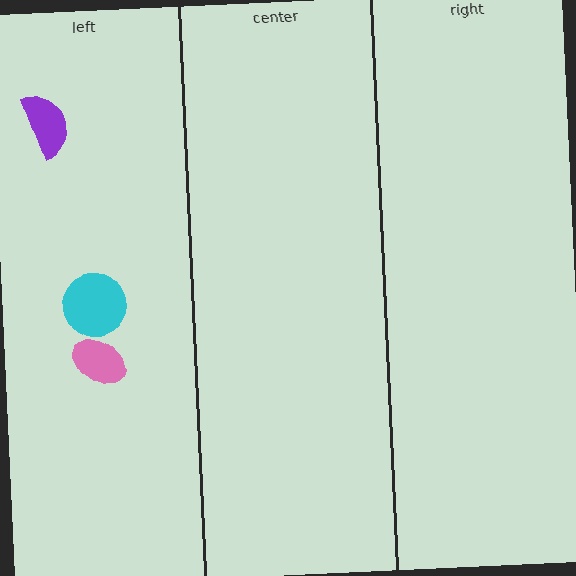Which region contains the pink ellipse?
The left region.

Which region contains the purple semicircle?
The left region.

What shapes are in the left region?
The purple semicircle, the pink ellipse, the cyan circle.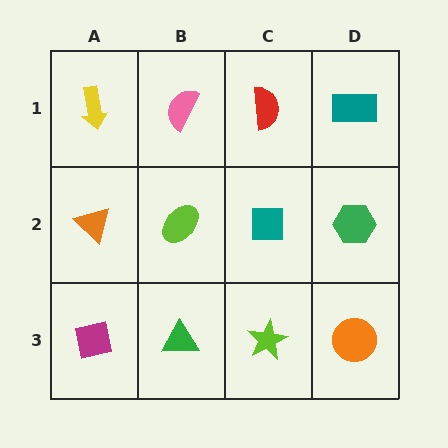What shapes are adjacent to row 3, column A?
An orange triangle (row 2, column A), a green triangle (row 3, column B).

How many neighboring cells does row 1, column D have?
2.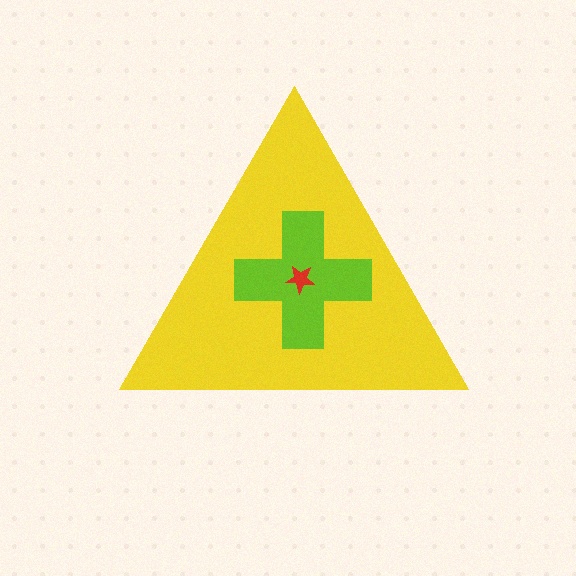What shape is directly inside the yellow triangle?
The lime cross.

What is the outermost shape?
The yellow triangle.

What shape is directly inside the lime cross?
The red star.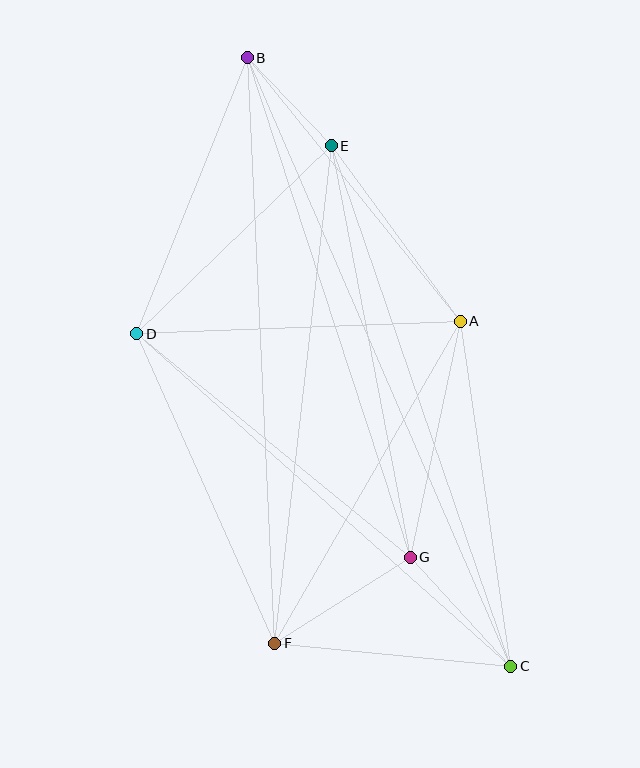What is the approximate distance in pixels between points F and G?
The distance between F and G is approximately 161 pixels.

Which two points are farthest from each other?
Points B and C are farthest from each other.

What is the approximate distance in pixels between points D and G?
The distance between D and G is approximately 353 pixels.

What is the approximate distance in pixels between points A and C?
The distance between A and C is approximately 349 pixels.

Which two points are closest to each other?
Points B and E are closest to each other.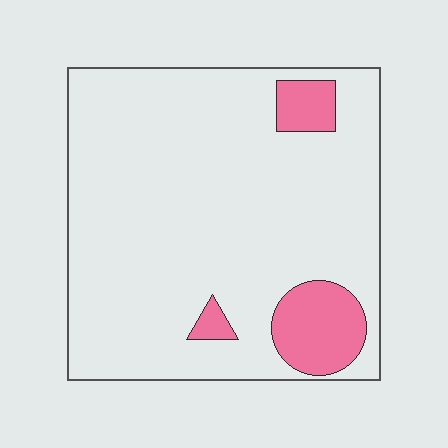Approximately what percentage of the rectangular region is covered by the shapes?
Approximately 10%.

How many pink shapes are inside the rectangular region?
3.